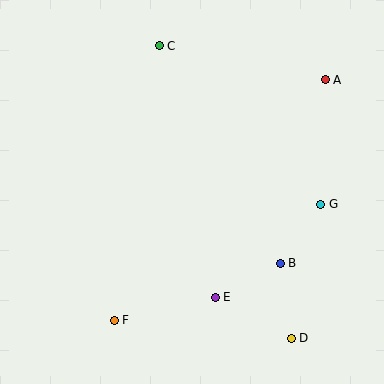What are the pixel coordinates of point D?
Point D is at (291, 338).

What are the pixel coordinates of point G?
Point G is at (321, 204).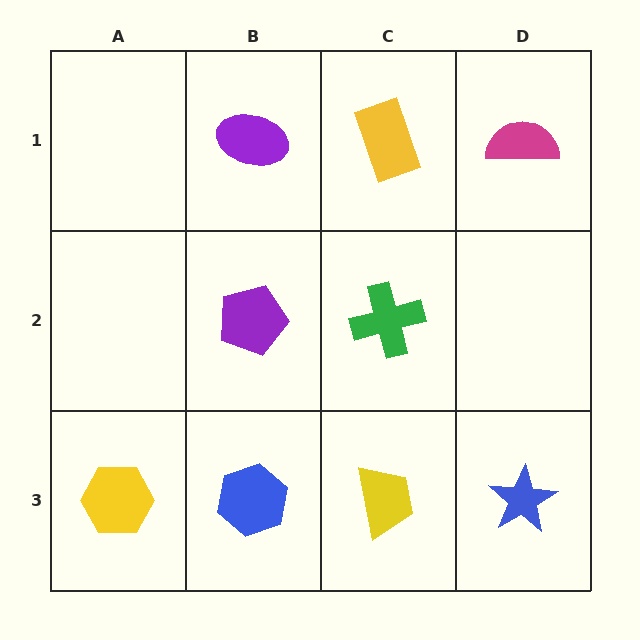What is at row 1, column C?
A yellow rectangle.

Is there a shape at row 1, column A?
No, that cell is empty.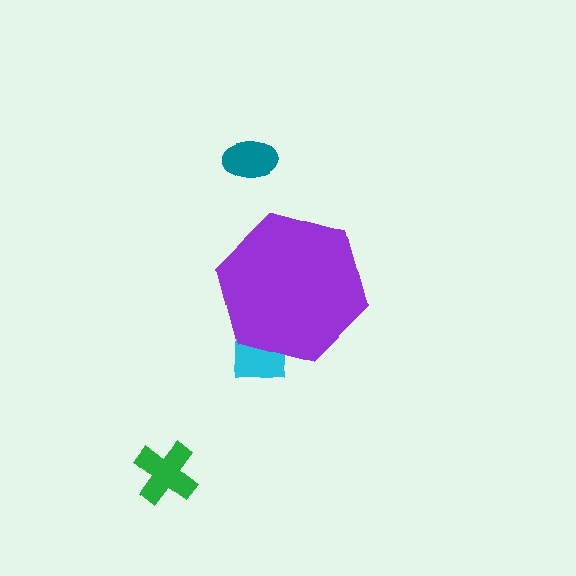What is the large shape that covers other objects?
A purple hexagon.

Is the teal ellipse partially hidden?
No, the teal ellipse is fully visible.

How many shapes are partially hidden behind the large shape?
1 shape is partially hidden.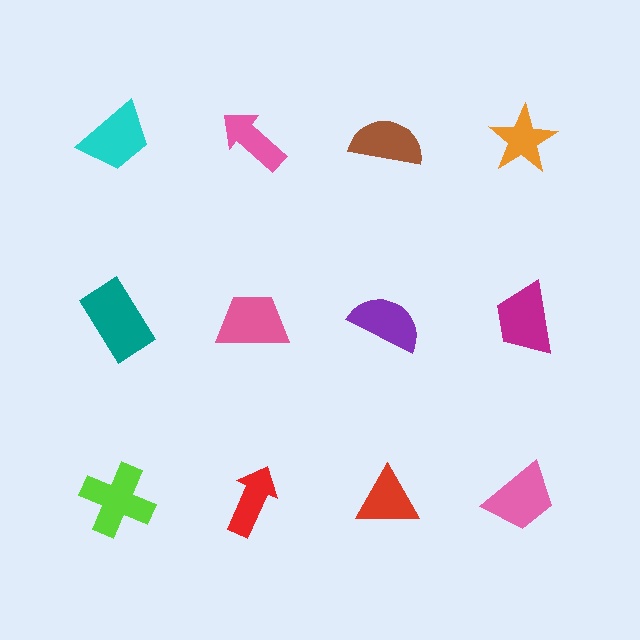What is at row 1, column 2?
A pink arrow.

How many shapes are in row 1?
4 shapes.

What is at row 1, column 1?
A cyan trapezoid.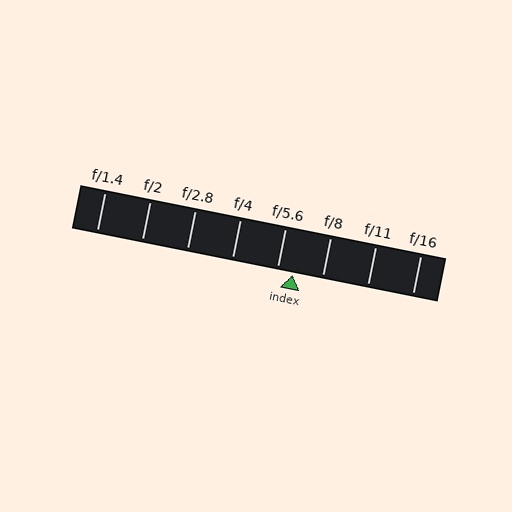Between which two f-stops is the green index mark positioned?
The index mark is between f/5.6 and f/8.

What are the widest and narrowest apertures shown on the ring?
The widest aperture shown is f/1.4 and the narrowest is f/16.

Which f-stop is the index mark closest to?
The index mark is closest to f/5.6.